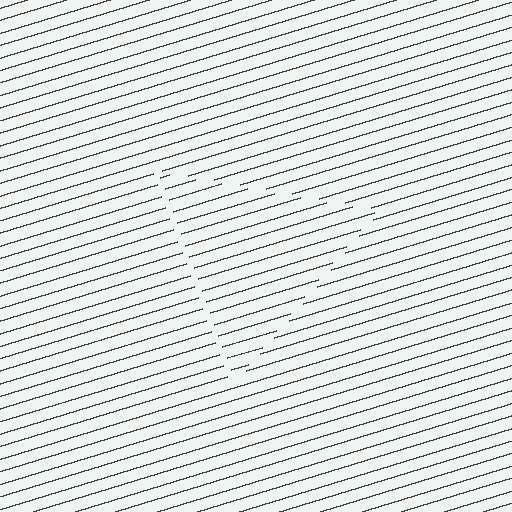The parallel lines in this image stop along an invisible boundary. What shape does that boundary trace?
An illusory triangle. The interior of the shape contains the same grating, shifted by half a period — the contour is defined by the phase discontinuity where line-ends from the inner and outer gratings abut.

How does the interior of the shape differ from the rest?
The interior of the shape contains the same grating, shifted by half a period — the contour is defined by the phase discontinuity where line-ends from the inner and outer gratings abut.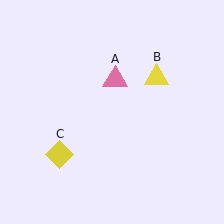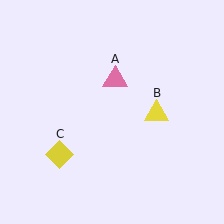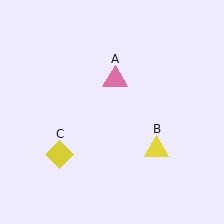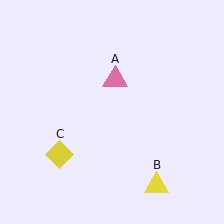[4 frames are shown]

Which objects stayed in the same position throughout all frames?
Pink triangle (object A) and yellow diamond (object C) remained stationary.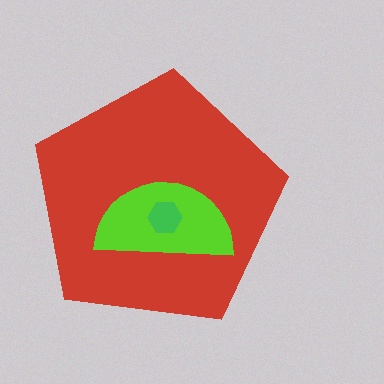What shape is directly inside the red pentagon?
The lime semicircle.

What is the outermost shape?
The red pentagon.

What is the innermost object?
The green hexagon.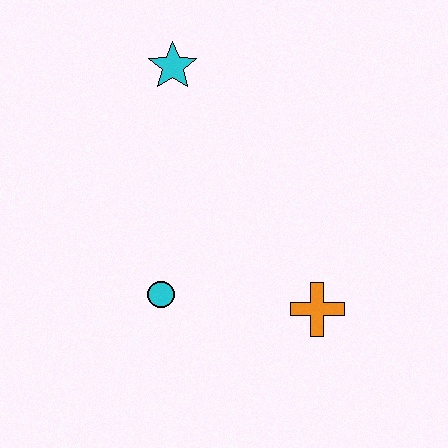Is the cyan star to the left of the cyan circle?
No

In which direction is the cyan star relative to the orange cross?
The cyan star is above the orange cross.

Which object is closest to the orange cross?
The cyan circle is closest to the orange cross.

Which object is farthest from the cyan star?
The orange cross is farthest from the cyan star.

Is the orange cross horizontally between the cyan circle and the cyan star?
No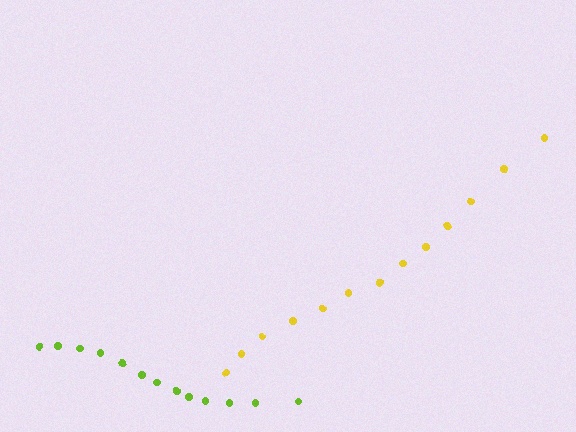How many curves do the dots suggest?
There are 2 distinct paths.